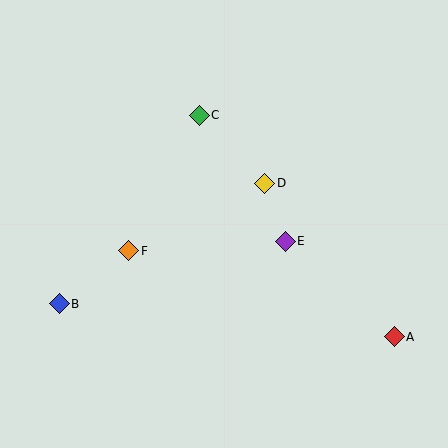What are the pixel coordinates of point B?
Point B is at (59, 304).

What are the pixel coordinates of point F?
Point F is at (129, 251).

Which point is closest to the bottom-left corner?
Point B is closest to the bottom-left corner.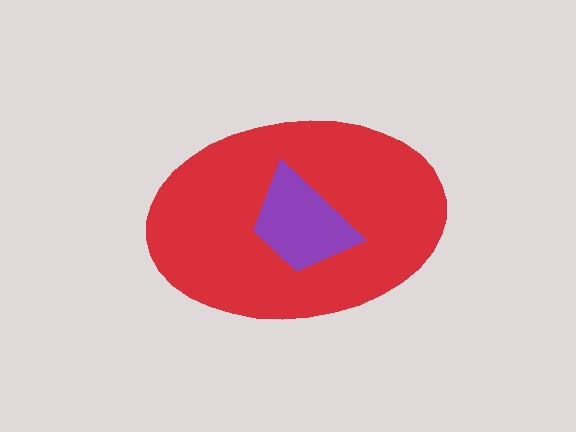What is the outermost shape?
The red ellipse.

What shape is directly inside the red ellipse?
The purple trapezoid.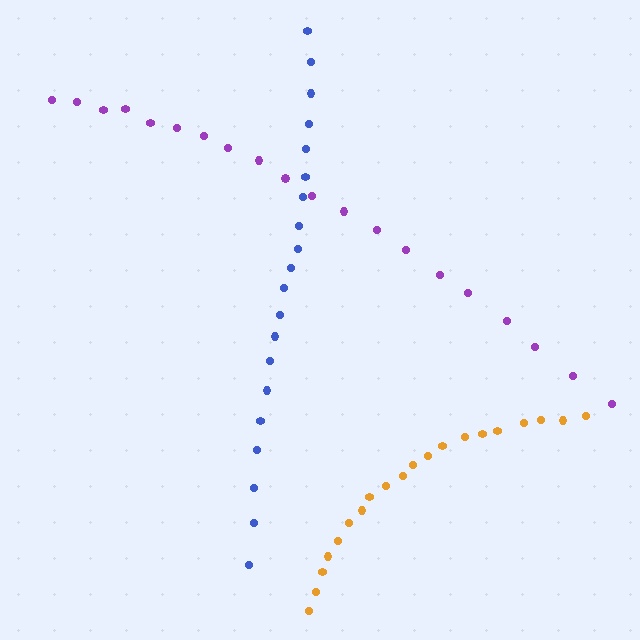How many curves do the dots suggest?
There are 3 distinct paths.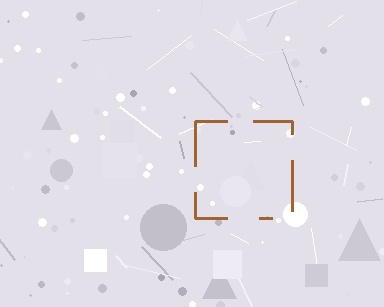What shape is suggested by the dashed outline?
The dashed outline suggests a square.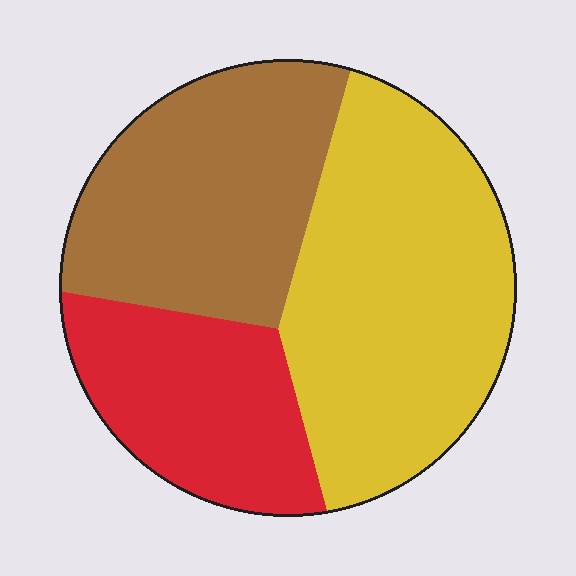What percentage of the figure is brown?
Brown covers about 35% of the figure.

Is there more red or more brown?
Brown.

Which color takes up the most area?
Yellow, at roughly 45%.